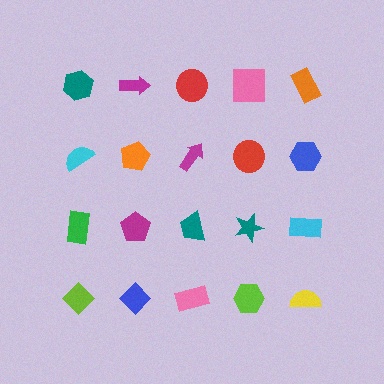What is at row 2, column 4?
A red circle.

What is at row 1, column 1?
A teal hexagon.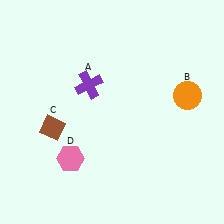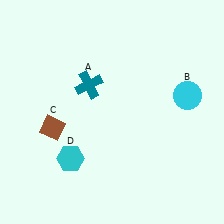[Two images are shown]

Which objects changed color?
A changed from purple to teal. B changed from orange to cyan. D changed from pink to cyan.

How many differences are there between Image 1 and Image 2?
There are 3 differences between the two images.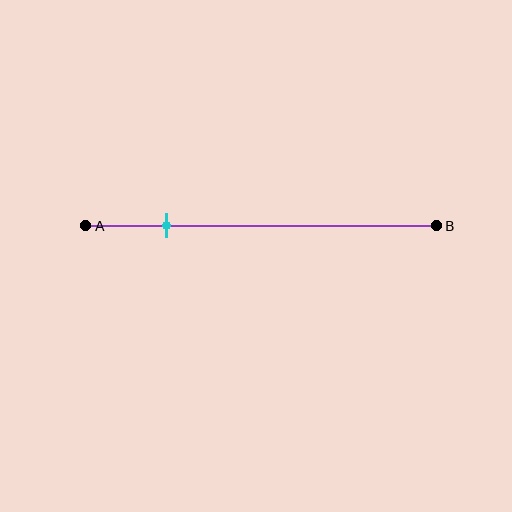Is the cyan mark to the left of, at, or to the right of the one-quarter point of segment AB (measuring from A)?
The cyan mark is approximately at the one-quarter point of segment AB.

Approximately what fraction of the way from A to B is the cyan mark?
The cyan mark is approximately 25% of the way from A to B.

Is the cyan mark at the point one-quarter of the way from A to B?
Yes, the mark is approximately at the one-quarter point.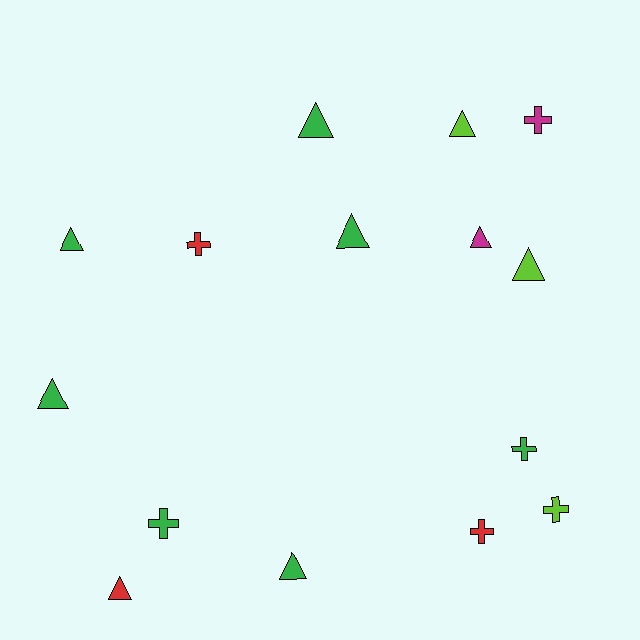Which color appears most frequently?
Green, with 7 objects.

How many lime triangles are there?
There are 2 lime triangles.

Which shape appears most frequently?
Triangle, with 9 objects.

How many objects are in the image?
There are 15 objects.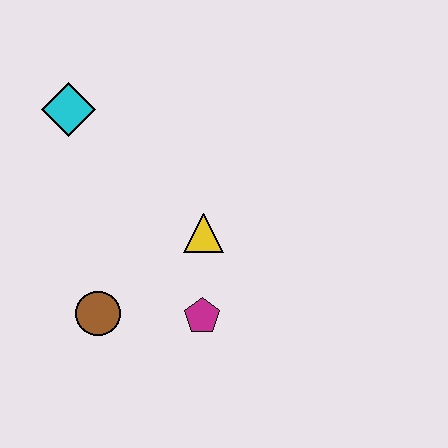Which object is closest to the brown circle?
The magenta pentagon is closest to the brown circle.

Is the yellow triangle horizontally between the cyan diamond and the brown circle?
No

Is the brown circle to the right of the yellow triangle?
No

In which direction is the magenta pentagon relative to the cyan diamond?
The magenta pentagon is below the cyan diamond.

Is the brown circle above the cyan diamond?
No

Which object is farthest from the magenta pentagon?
The cyan diamond is farthest from the magenta pentagon.